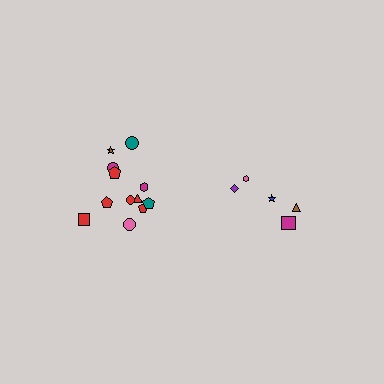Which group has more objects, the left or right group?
The left group.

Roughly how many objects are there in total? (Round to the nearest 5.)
Roughly 15 objects in total.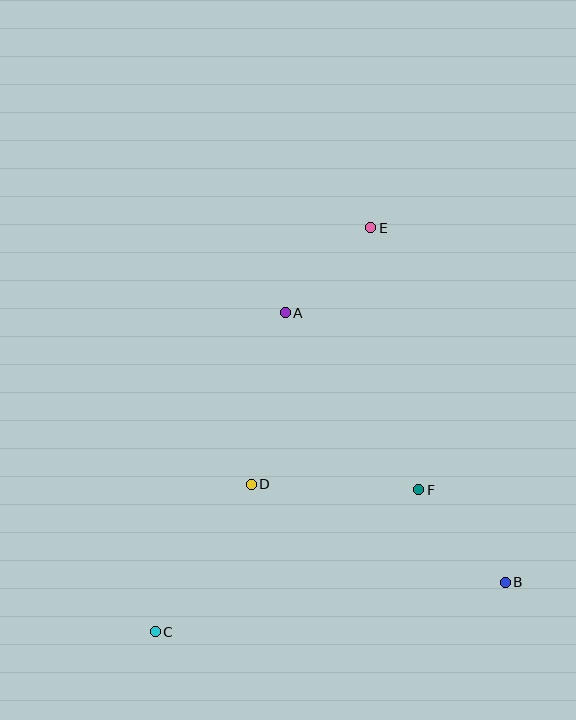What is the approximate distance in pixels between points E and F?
The distance between E and F is approximately 267 pixels.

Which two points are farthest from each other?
Points C and E are farthest from each other.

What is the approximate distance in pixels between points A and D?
The distance between A and D is approximately 175 pixels.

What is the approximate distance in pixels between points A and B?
The distance between A and B is approximately 348 pixels.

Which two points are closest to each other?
Points A and E are closest to each other.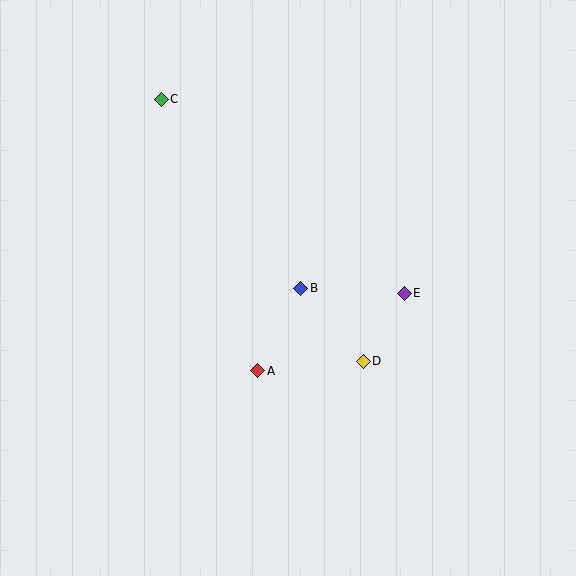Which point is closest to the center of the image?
Point B at (301, 288) is closest to the center.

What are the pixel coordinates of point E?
Point E is at (404, 293).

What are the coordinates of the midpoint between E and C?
The midpoint between E and C is at (283, 196).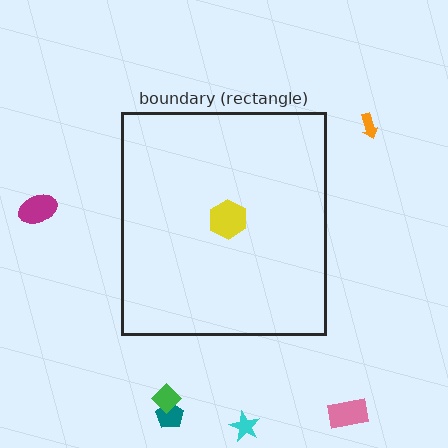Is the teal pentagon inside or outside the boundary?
Outside.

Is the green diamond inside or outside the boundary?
Outside.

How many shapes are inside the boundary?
1 inside, 6 outside.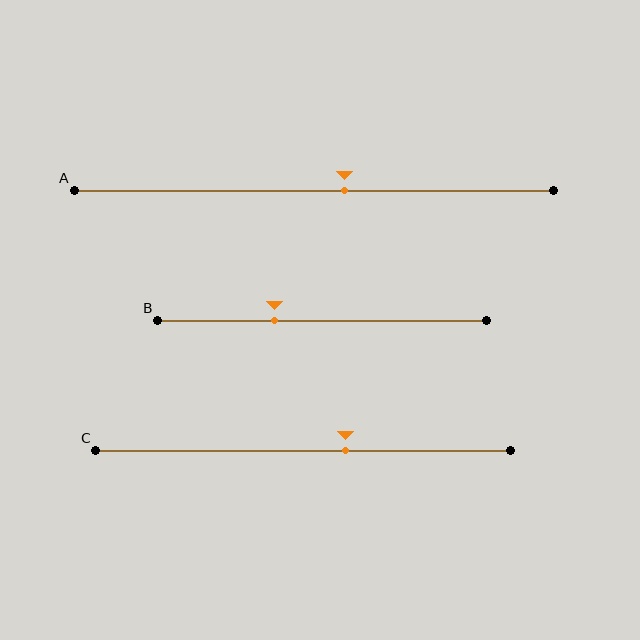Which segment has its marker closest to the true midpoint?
Segment A has its marker closest to the true midpoint.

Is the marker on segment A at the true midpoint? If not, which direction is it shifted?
No, the marker on segment A is shifted to the right by about 6% of the segment length.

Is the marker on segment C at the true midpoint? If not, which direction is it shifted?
No, the marker on segment C is shifted to the right by about 10% of the segment length.